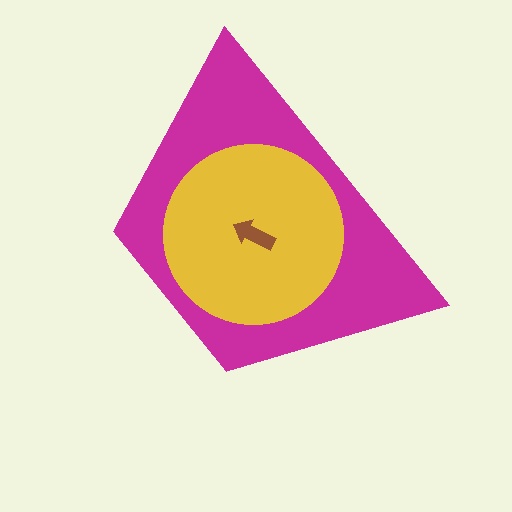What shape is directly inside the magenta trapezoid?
The yellow circle.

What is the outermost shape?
The magenta trapezoid.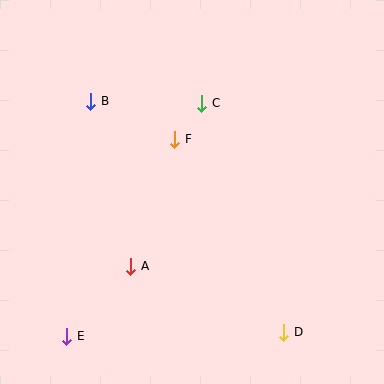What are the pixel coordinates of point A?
Point A is at (131, 266).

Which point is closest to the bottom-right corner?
Point D is closest to the bottom-right corner.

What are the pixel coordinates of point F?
Point F is at (175, 139).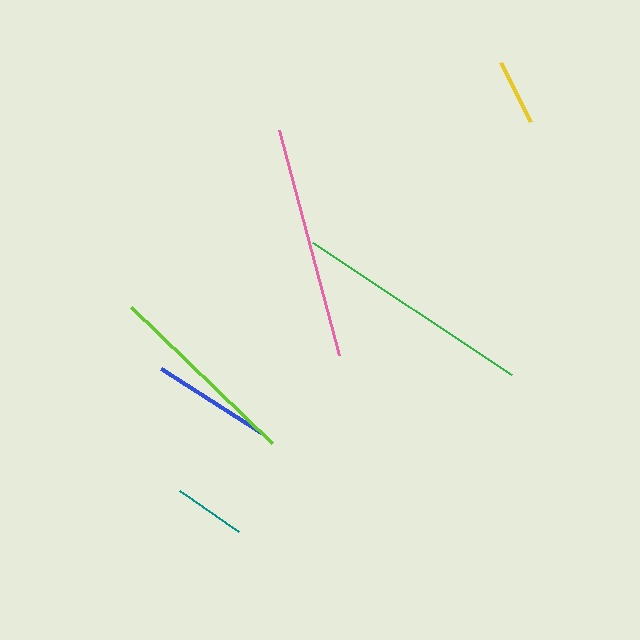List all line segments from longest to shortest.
From longest to shortest: green, pink, lime, blue, teal, yellow.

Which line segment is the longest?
The green line is the longest at approximately 239 pixels.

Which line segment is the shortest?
The yellow line is the shortest at approximately 66 pixels.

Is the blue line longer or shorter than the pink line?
The pink line is longer than the blue line.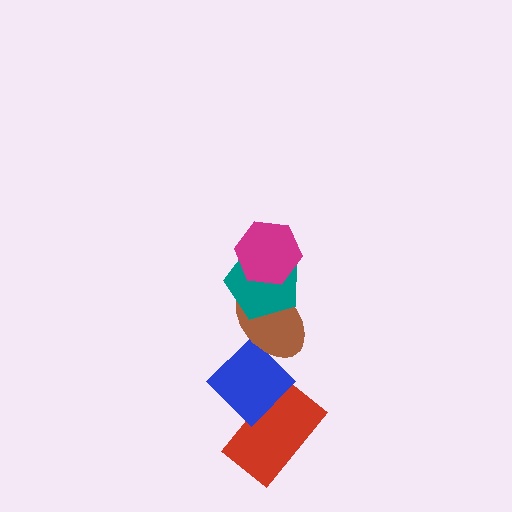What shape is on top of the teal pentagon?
The magenta hexagon is on top of the teal pentagon.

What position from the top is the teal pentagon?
The teal pentagon is 2nd from the top.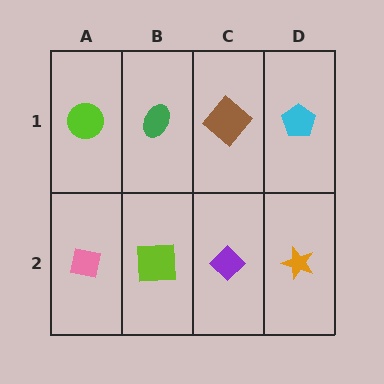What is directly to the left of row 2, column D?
A purple diamond.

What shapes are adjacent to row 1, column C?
A purple diamond (row 2, column C), a green ellipse (row 1, column B), a cyan pentagon (row 1, column D).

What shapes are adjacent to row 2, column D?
A cyan pentagon (row 1, column D), a purple diamond (row 2, column C).